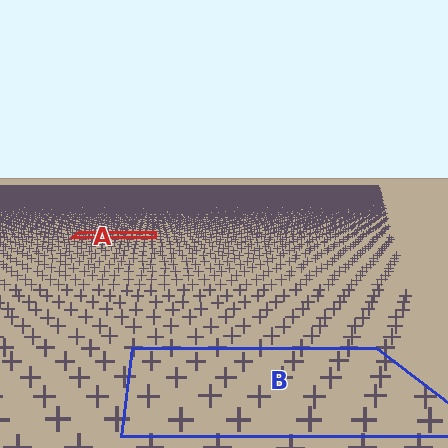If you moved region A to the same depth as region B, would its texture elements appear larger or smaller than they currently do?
They would appear larger. At a closer depth, the same texture elements are projected at a bigger on-screen size.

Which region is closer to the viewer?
Region B is closer. The texture elements there are larger and more spread out.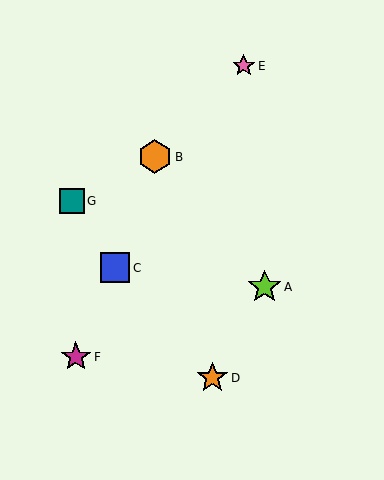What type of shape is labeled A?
Shape A is a lime star.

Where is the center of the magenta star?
The center of the magenta star is at (76, 357).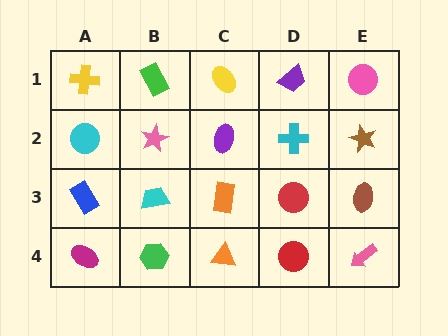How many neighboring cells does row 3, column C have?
4.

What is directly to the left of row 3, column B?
A blue rectangle.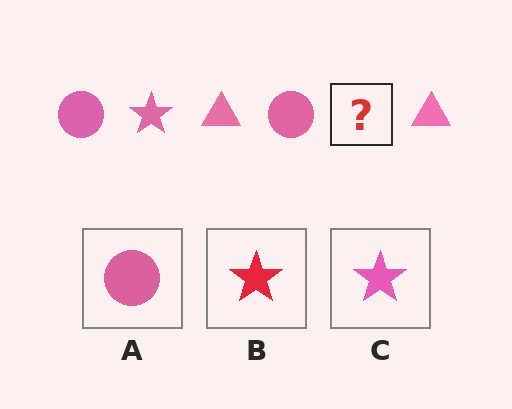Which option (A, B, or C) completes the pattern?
C.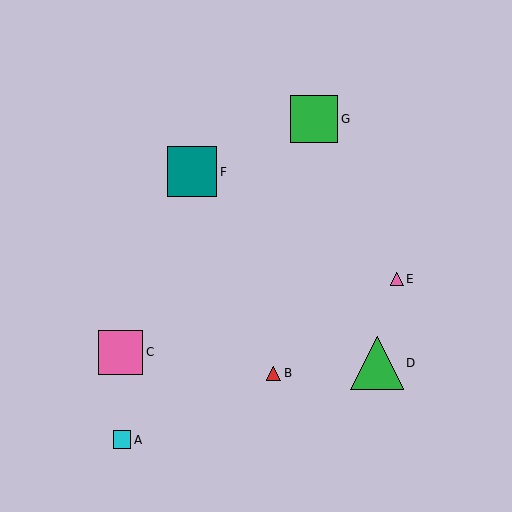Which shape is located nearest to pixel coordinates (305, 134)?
The green square (labeled G) at (314, 119) is nearest to that location.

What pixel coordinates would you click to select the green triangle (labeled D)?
Click at (377, 363) to select the green triangle D.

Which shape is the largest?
The green triangle (labeled D) is the largest.